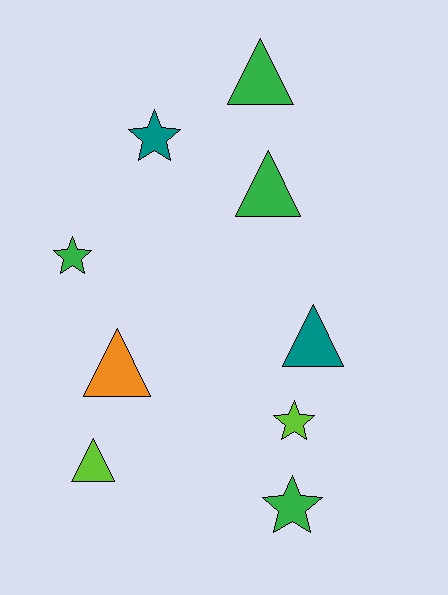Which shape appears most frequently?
Triangle, with 5 objects.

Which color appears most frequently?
Green, with 4 objects.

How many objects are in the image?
There are 9 objects.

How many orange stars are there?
There are no orange stars.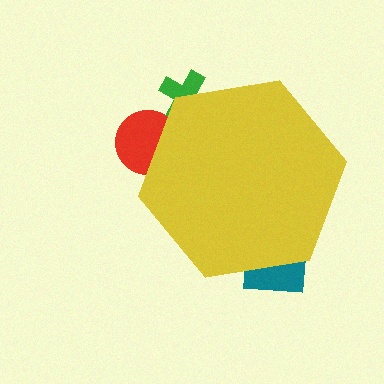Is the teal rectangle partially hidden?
Yes, the teal rectangle is partially hidden behind the yellow hexagon.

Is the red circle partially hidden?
Yes, the red circle is partially hidden behind the yellow hexagon.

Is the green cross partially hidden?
Yes, the green cross is partially hidden behind the yellow hexagon.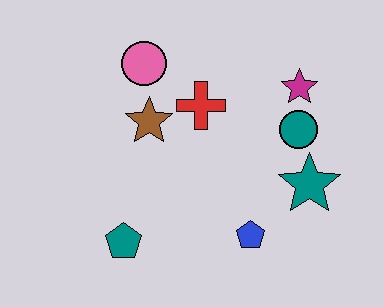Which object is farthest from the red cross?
The teal pentagon is farthest from the red cross.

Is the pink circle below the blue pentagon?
No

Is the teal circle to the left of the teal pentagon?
No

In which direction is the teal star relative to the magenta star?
The teal star is below the magenta star.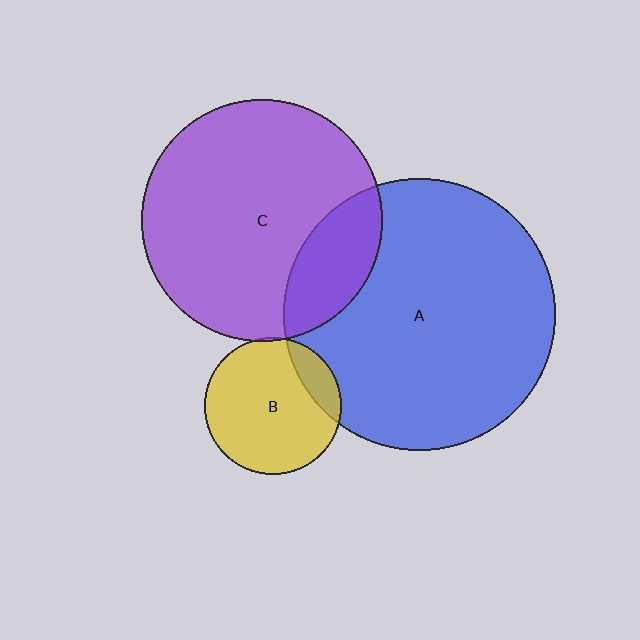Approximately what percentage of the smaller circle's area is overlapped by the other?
Approximately 5%.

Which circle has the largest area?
Circle A (blue).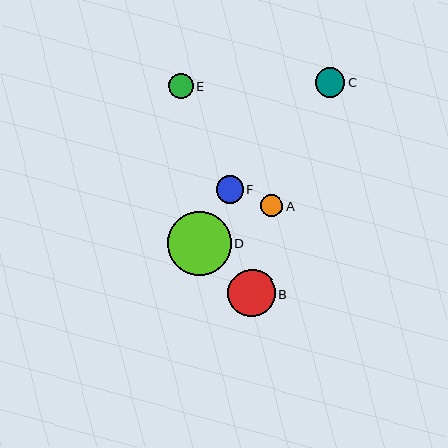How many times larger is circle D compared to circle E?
Circle D is approximately 2.6 times the size of circle E.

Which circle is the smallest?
Circle A is the smallest with a size of approximately 22 pixels.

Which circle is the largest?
Circle D is the largest with a size of approximately 63 pixels.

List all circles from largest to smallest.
From largest to smallest: D, B, C, F, E, A.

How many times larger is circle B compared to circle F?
Circle B is approximately 1.7 times the size of circle F.